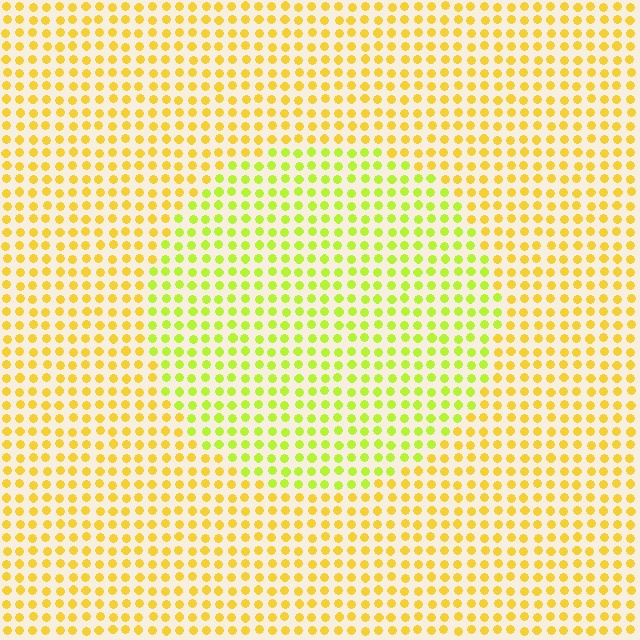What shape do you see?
I see a circle.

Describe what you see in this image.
The image is filled with small yellow elements in a uniform arrangement. A circle-shaped region is visible where the elements are tinted to a slightly different hue, forming a subtle color boundary.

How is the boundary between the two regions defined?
The boundary is defined purely by a slight shift in hue (about 32 degrees). Spacing, size, and orientation are identical on both sides.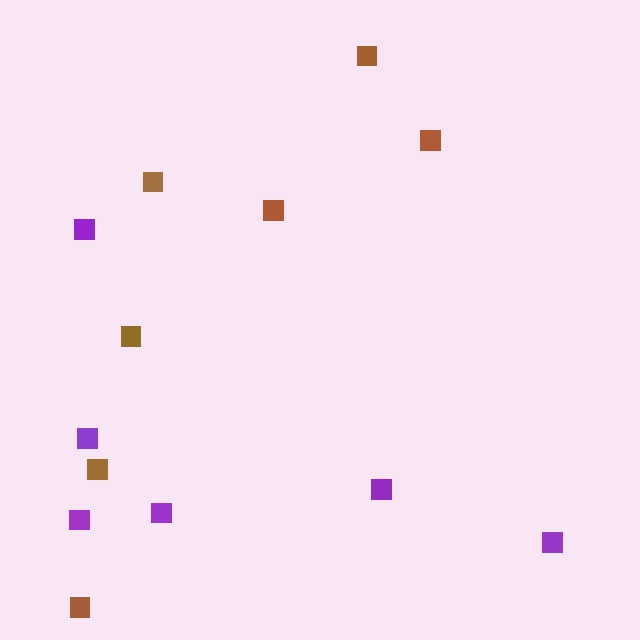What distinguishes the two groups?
There are 2 groups: one group of purple squares (6) and one group of brown squares (7).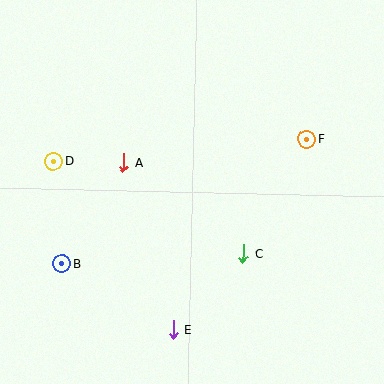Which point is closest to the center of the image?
Point A at (123, 163) is closest to the center.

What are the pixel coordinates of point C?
Point C is at (243, 254).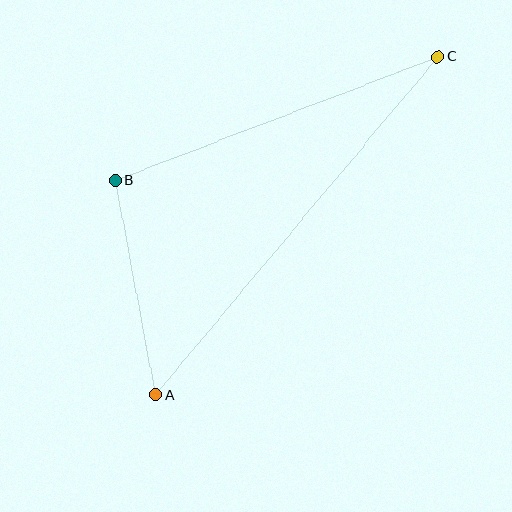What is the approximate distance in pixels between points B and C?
The distance between B and C is approximately 346 pixels.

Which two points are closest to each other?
Points A and B are closest to each other.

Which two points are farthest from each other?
Points A and C are farthest from each other.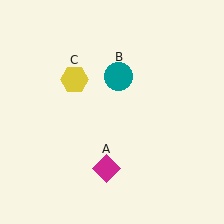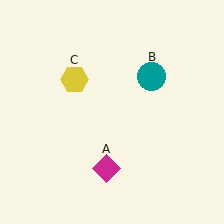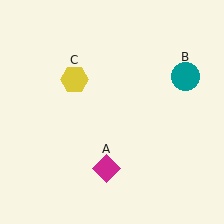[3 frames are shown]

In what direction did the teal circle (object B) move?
The teal circle (object B) moved right.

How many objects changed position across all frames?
1 object changed position: teal circle (object B).